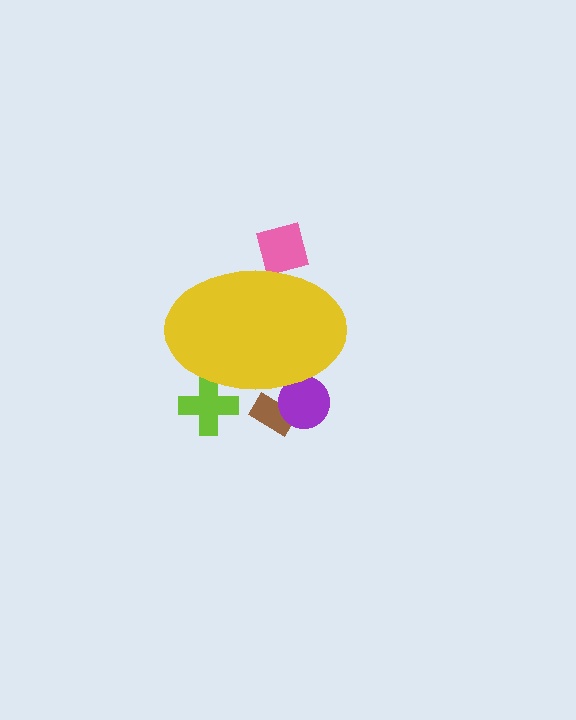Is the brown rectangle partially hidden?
Yes, the brown rectangle is partially hidden behind the yellow ellipse.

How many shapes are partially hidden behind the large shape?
4 shapes are partially hidden.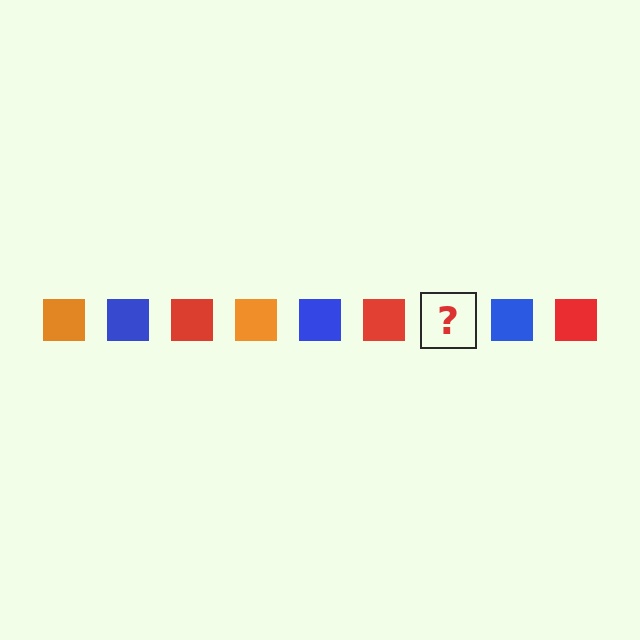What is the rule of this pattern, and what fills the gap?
The rule is that the pattern cycles through orange, blue, red squares. The gap should be filled with an orange square.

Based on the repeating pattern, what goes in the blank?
The blank should be an orange square.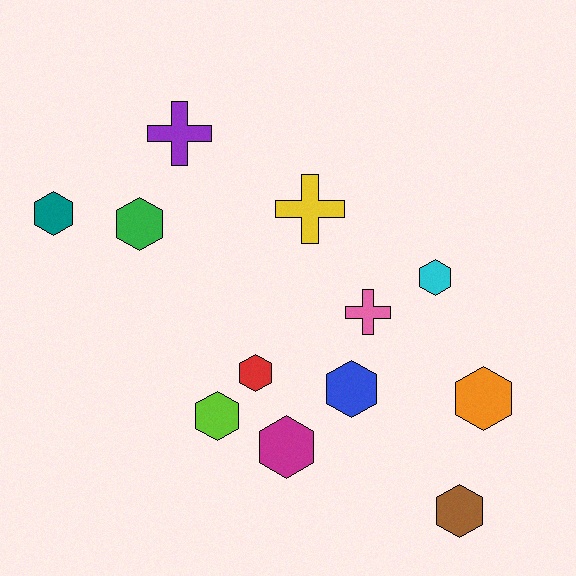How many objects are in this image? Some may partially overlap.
There are 12 objects.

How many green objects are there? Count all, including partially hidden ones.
There is 1 green object.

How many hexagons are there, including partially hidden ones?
There are 9 hexagons.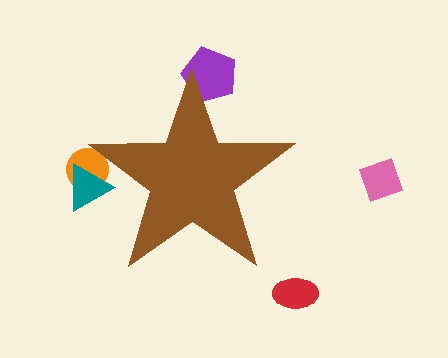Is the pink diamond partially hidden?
No, the pink diamond is fully visible.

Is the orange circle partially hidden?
Yes, the orange circle is partially hidden behind the brown star.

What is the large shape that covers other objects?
A brown star.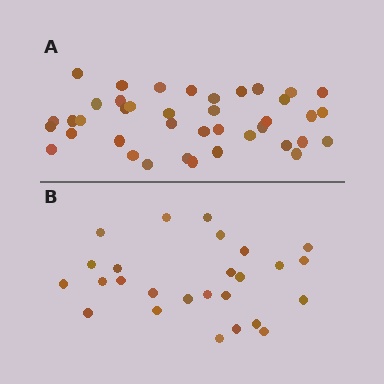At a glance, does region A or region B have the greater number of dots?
Region A (the top region) has more dots.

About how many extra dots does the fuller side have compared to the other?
Region A has approximately 15 more dots than region B.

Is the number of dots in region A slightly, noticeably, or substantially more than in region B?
Region A has substantially more. The ratio is roughly 1.5 to 1.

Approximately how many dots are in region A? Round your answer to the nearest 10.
About 40 dots.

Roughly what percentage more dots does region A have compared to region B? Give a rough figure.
About 55% more.